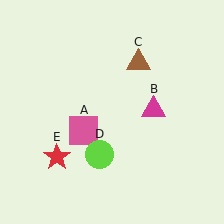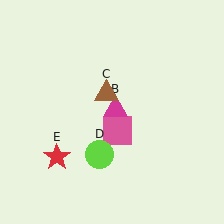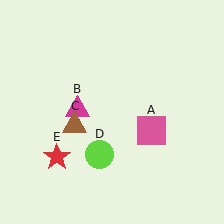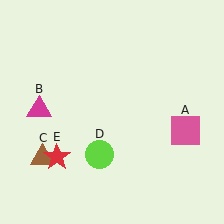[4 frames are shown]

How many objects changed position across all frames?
3 objects changed position: pink square (object A), magenta triangle (object B), brown triangle (object C).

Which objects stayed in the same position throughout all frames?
Lime circle (object D) and red star (object E) remained stationary.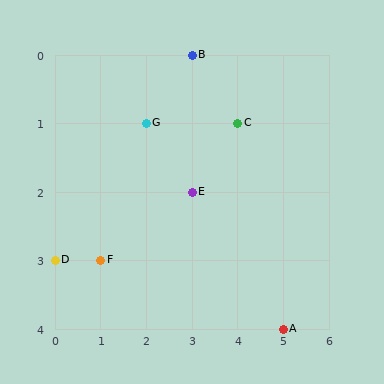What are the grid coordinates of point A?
Point A is at grid coordinates (5, 4).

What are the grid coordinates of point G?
Point G is at grid coordinates (2, 1).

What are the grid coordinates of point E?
Point E is at grid coordinates (3, 2).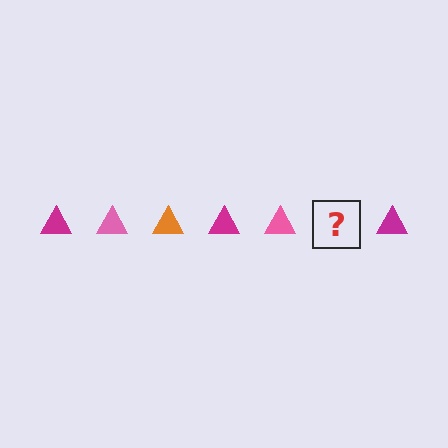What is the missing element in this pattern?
The missing element is an orange triangle.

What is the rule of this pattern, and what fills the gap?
The rule is that the pattern cycles through magenta, pink, orange triangles. The gap should be filled with an orange triangle.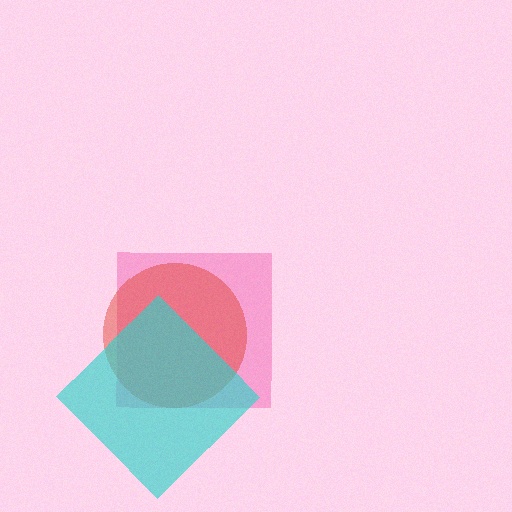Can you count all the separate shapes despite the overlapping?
Yes, there are 3 separate shapes.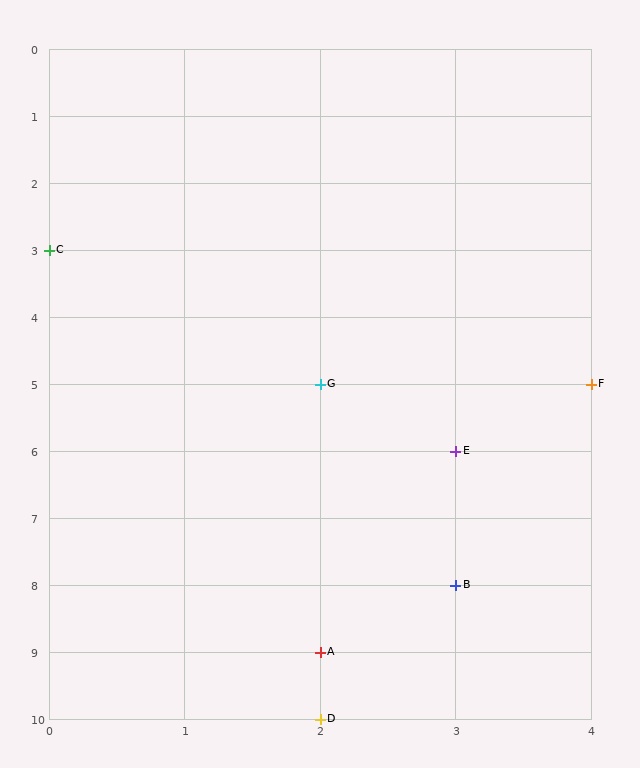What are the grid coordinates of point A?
Point A is at grid coordinates (2, 9).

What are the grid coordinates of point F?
Point F is at grid coordinates (4, 5).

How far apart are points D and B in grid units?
Points D and B are 1 column and 2 rows apart (about 2.2 grid units diagonally).